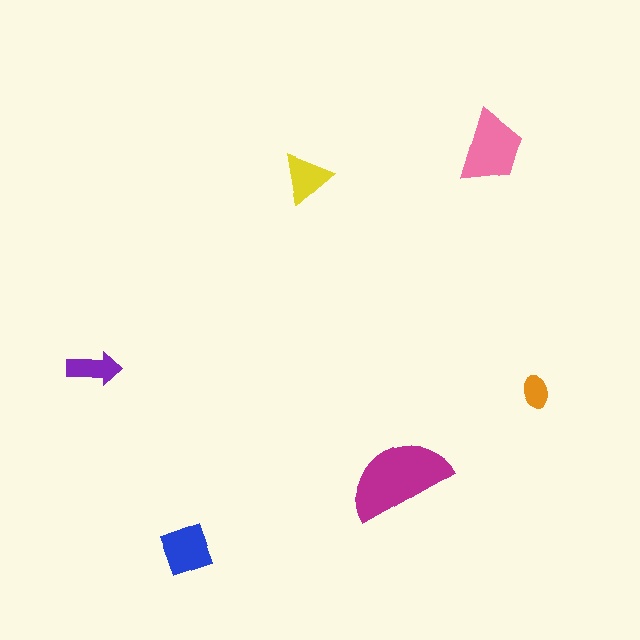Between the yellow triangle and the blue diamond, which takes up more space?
The blue diamond.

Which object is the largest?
The magenta semicircle.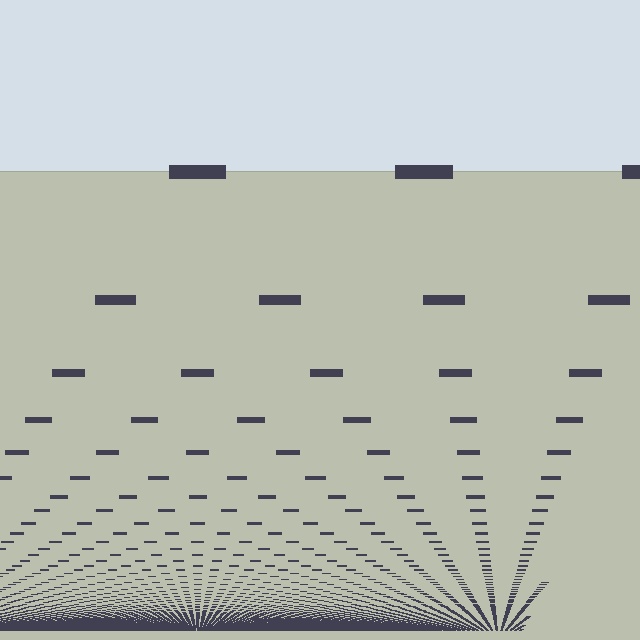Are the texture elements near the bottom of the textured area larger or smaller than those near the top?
Smaller. The gradient is inverted — elements near the bottom are smaller and denser.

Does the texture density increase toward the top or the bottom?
Density increases toward the bottom.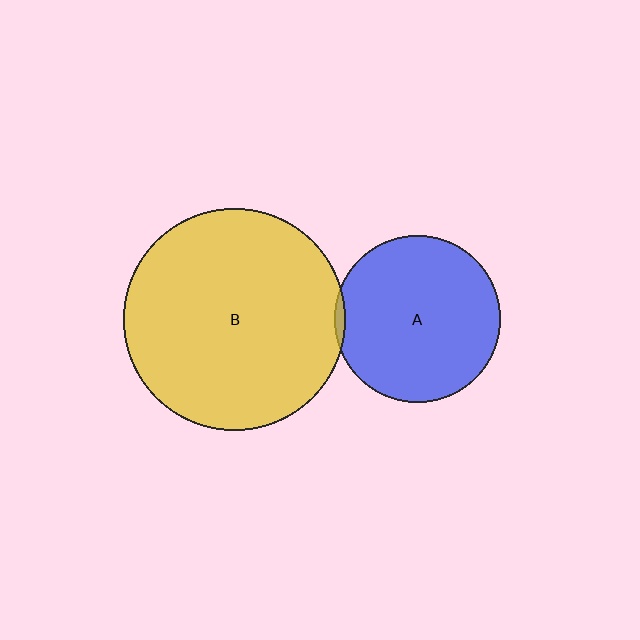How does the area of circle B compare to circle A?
Approximately 1.8 times.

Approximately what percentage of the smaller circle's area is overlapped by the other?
Approximately 5%.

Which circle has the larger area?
Circle B (yellow).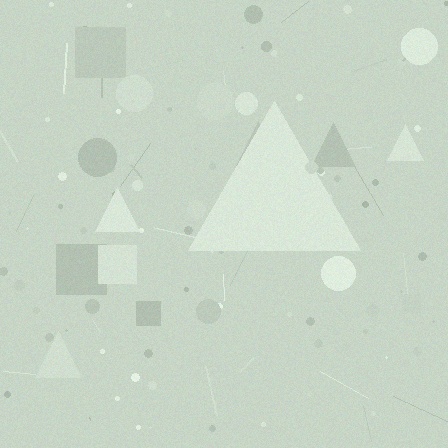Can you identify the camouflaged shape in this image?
The camouflaged shape is a triangle.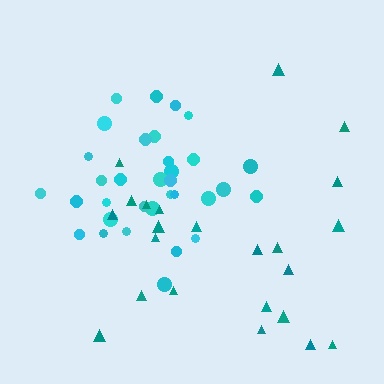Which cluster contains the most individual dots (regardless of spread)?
Cyan (33).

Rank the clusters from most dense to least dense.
cyan, teal.